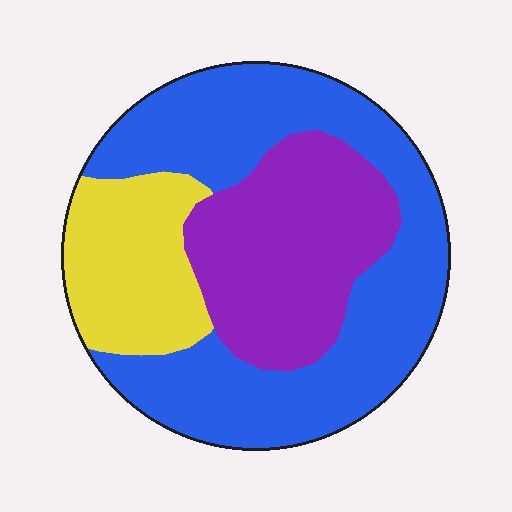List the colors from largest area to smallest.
From largest to smallest: blue, purple, yellow.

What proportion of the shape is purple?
Purple covers roughly 30% of the shape.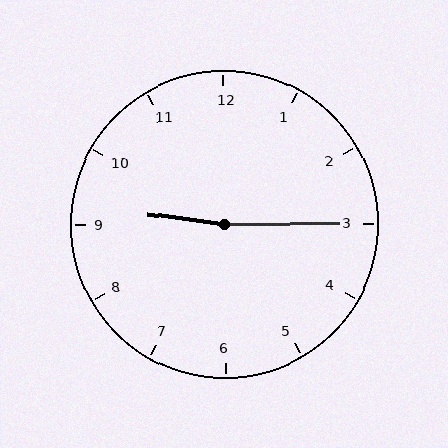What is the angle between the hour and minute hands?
Approximately 172 degrees.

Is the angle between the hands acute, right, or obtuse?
It is obtuse.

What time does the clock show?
9:15.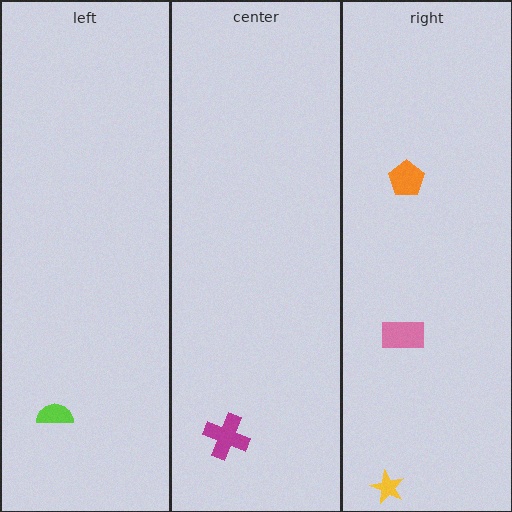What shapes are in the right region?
The pink rectangle, the yellow star, the orange pentagon.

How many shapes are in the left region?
1.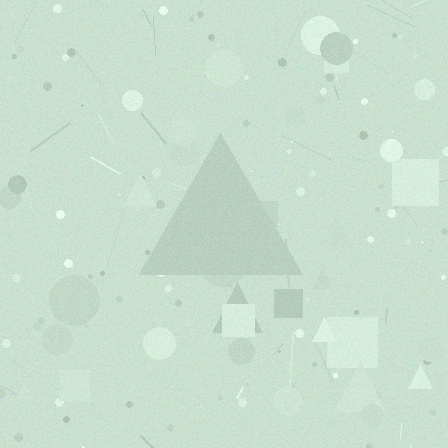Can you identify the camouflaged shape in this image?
The camouflaged shape is a triangle.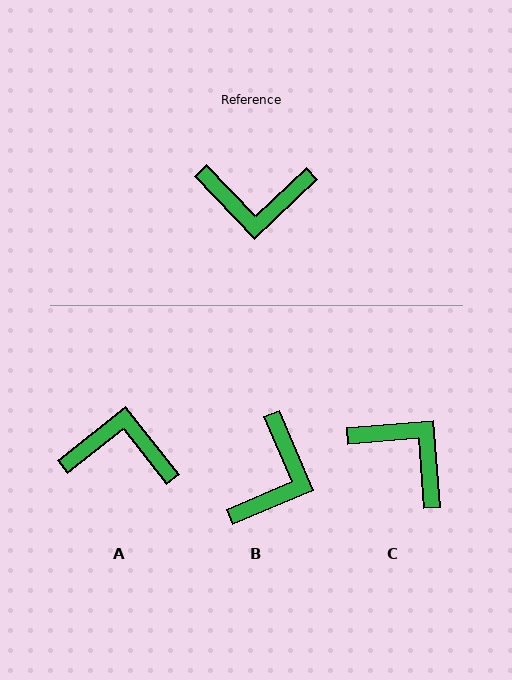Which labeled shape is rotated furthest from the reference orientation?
A, about 175 degrees away.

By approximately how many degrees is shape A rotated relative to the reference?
Approximately 175 degrees counter-clockwise.